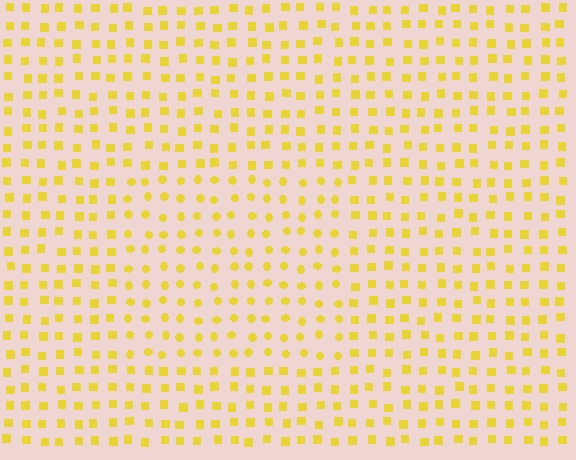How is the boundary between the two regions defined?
The boundary is defined by a change in element shape: circles inside vs. squares outside. All elements share the same color and spacing.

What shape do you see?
I see a rectangle.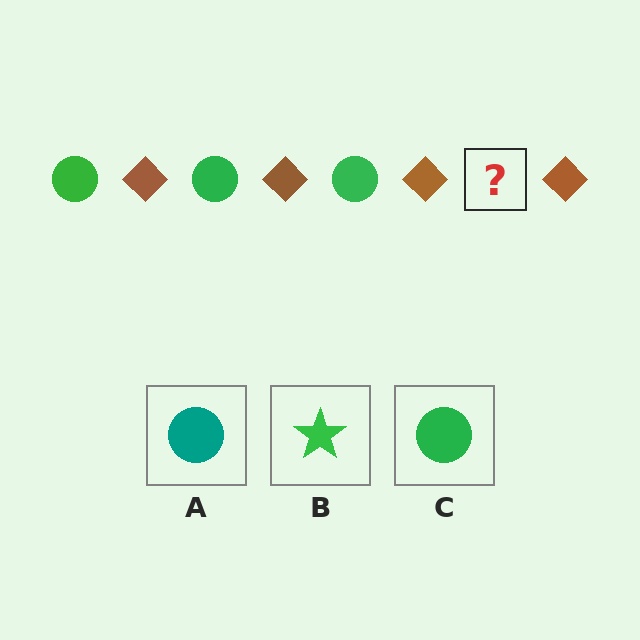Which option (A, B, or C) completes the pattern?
C.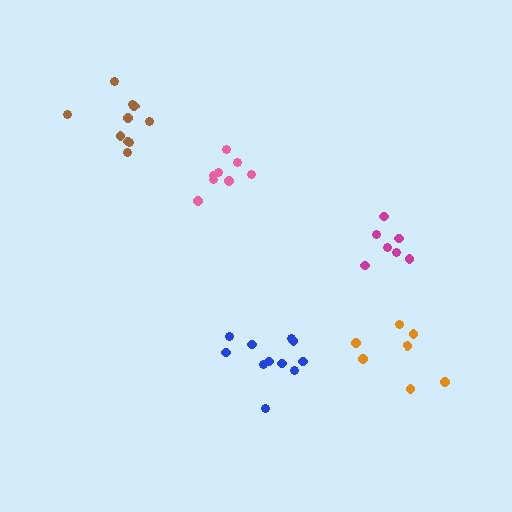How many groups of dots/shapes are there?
There are 5 groups.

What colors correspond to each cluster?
The clusters are colored: blue, brown, pink, magenta, orange.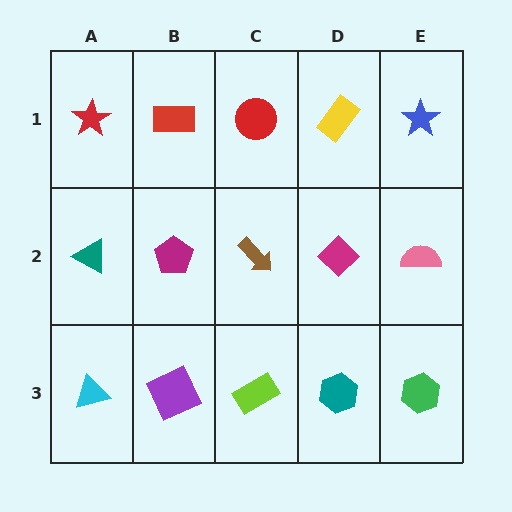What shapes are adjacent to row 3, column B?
A magenta pentagon (row 2, column B), a cyan triangle (row 3, column A), a lime rectangle (row 3, column C).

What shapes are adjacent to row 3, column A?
A teal triangle (row 2, column A), a purple square (row 3, column B).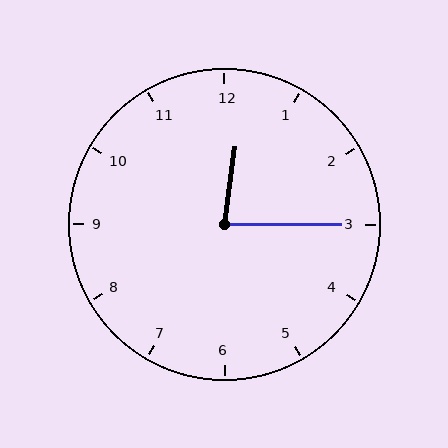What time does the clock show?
12:15.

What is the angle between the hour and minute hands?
Approximately 82 degrees.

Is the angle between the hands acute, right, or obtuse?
It is acute.